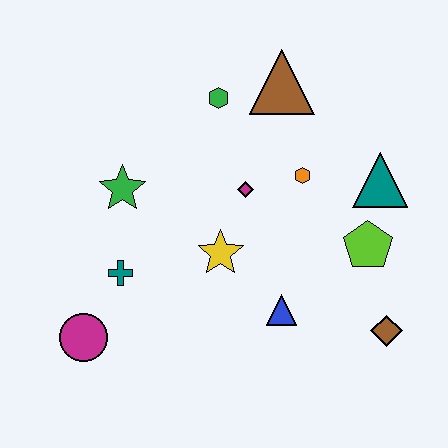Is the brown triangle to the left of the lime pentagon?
Yes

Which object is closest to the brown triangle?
The green hexagon is closest to the brown triangle.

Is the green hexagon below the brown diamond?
No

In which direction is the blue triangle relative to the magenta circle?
The blue triangle is to the right of the magenta circle.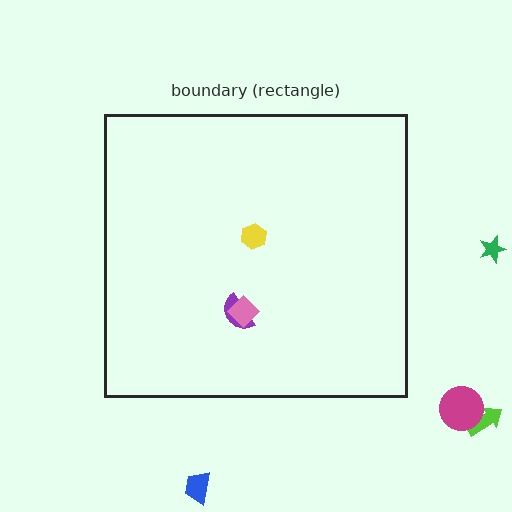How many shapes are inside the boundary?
3 inside, 4 outside.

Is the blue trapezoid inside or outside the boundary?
Outside.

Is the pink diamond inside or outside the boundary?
Inside.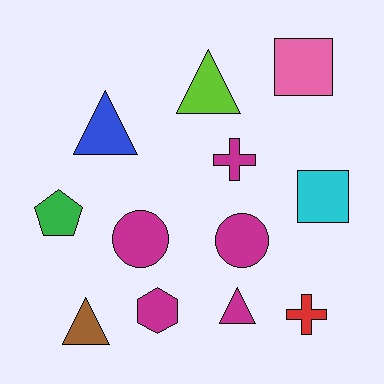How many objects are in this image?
There are 12 objects.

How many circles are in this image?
There are 2 circles.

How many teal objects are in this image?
There are no teal objects.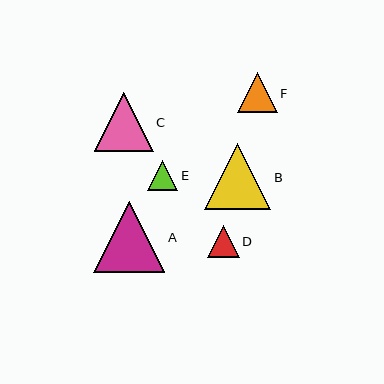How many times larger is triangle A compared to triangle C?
Triangle A is approximately 1.2 times the size of triangle C.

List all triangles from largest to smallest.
From largest to smallest: A, B, C, F, D, E.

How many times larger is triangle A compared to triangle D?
Triangle A is approximately 2.3 times the size of triangle D.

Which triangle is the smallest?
Triangle E is the smallest with a size of approximately 30 pixels.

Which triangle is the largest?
Triangle A is the largest with a size of approximately 71 pixels.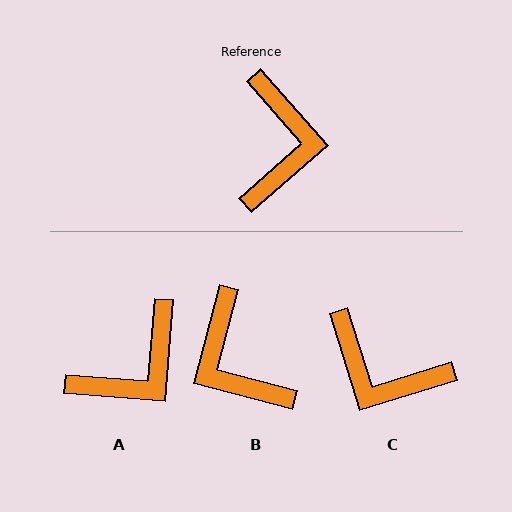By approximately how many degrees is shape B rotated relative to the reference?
Approximately 146 degrees clockwise.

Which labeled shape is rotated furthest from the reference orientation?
B, about 146 degrees away.